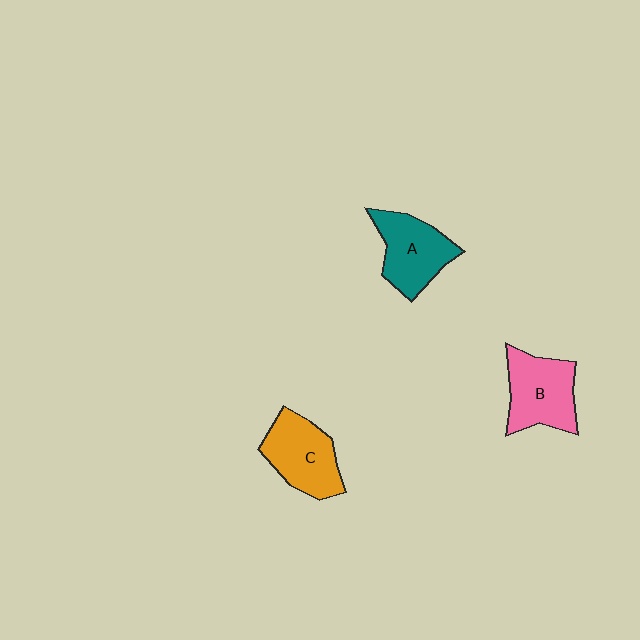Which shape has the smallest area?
Shape A (teal).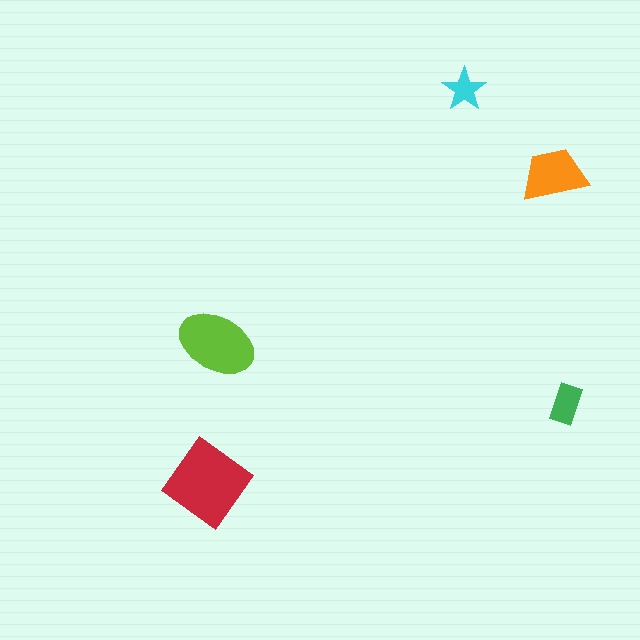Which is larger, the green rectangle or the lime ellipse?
The lime ellipse.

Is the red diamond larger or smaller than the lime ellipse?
Larger.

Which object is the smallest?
The cyan star.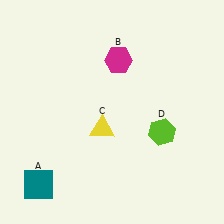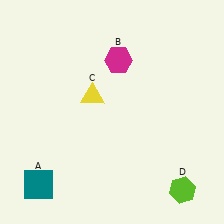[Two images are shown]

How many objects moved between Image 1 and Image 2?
2 objects moved between the two images.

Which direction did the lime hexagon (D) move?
The lime hexagon (D) moved down.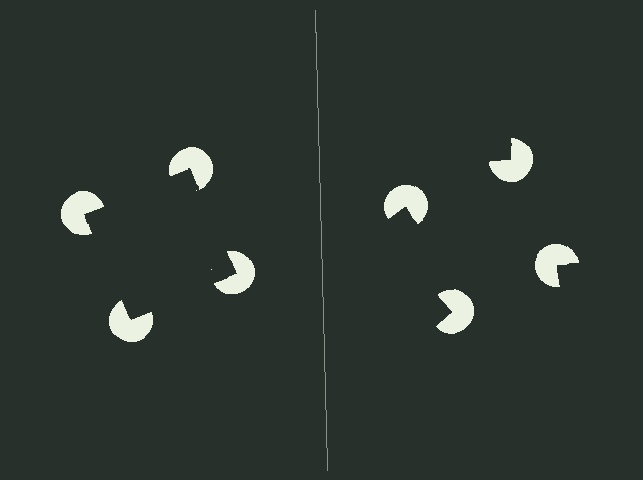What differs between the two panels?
The pac-man discs are positioned identically on both sides; only the wedge orientations differ. On the left they align to a square; on the right they are misaligned.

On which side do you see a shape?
An illusory square appears on the left side. On the right side the wedge cuts are rotated, so no coherent shape forms.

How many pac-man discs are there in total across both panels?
8 — 4 on each side.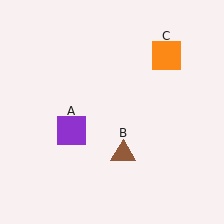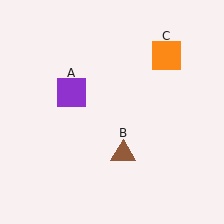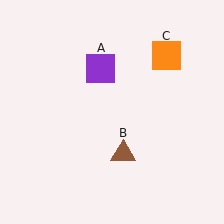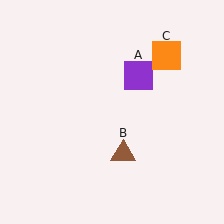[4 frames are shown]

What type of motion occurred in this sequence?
The purple square (object A) rotated clockwise around the center of the scene.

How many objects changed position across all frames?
1 object changed position: purple square (object A).